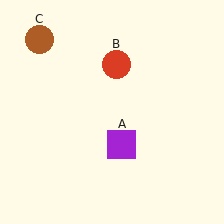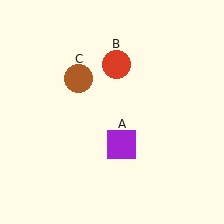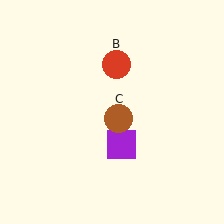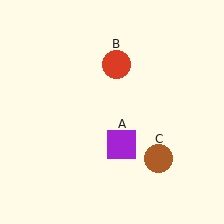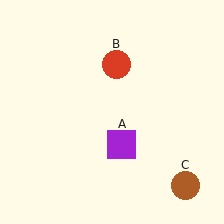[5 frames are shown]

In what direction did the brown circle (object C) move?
The brown circle (object C) moved down and to the right.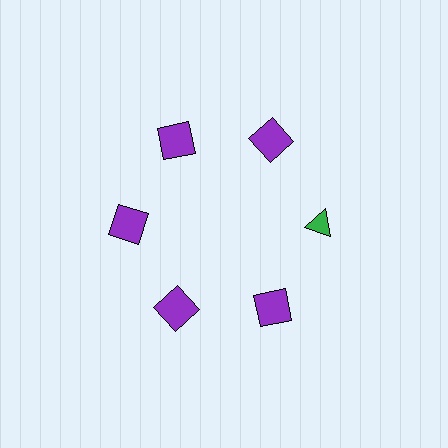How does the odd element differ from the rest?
It differs in both color (green instead of purple) and shape (triangle instead of square).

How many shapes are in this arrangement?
There are 6 shapes arranged in a ring pattern.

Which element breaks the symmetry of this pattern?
The green triangle at roughly the 3 o'clock position breaks the symmetry. All other shapes are purple squares.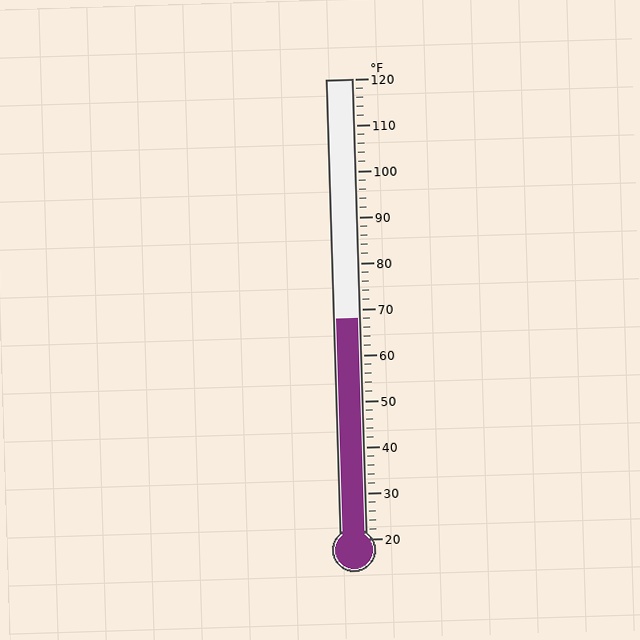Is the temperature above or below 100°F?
The temperature is below 100°F.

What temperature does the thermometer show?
The thermometer shows approximately 68°F.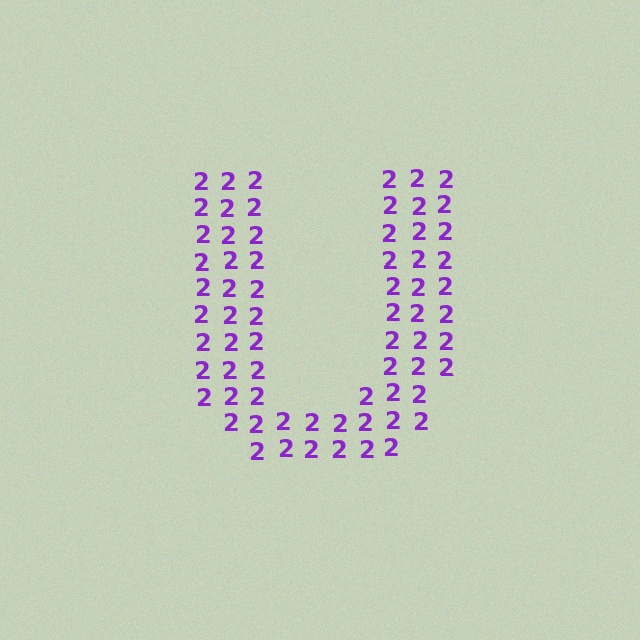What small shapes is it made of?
It is made of small digit 2's.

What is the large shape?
The large shape is the letter U.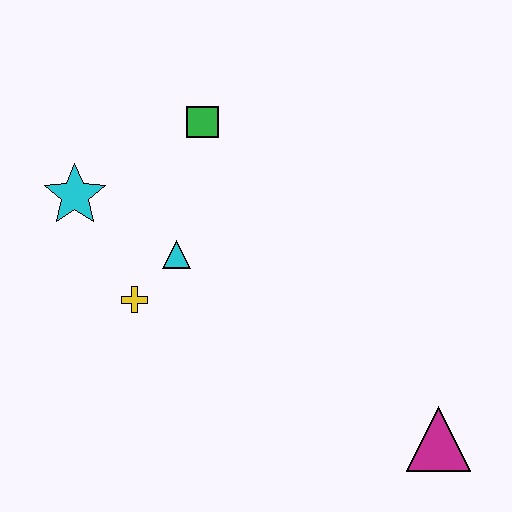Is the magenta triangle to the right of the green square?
Yes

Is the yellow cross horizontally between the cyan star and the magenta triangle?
Yes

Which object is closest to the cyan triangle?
The yellow cross is closest to the cyan triangle.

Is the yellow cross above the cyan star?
No